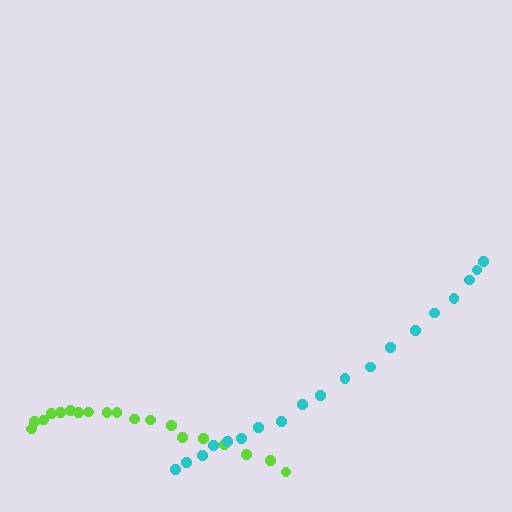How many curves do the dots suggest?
There are 2 distinct paths.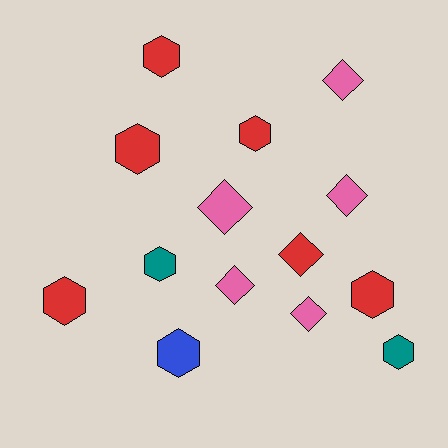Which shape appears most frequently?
Hexagon, with 8 objects.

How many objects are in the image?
There are 14 objects.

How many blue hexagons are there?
There is 1 blue hexagon.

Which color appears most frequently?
Red, with 6 objects.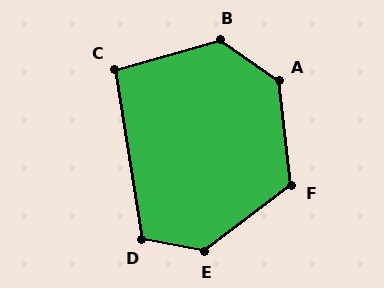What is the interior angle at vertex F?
Approximately 120 degrees (obtuse).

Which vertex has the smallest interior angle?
C, at approximately 96 degrees.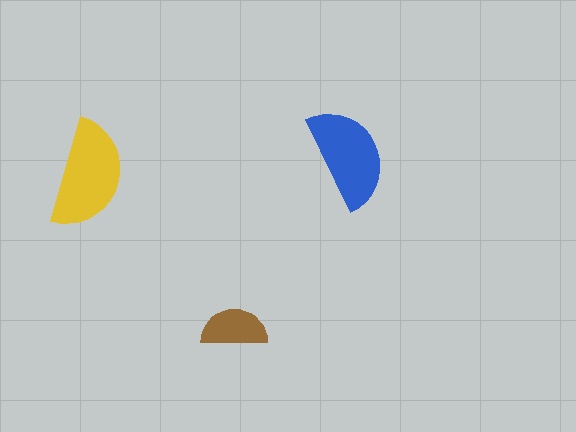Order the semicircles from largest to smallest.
the yellow one, the blue one, the brown one.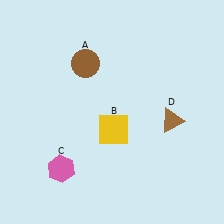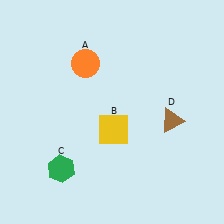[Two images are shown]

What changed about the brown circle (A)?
In Image 1, A is brown. In Image 2, it changed to orange.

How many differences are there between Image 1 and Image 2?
There are 2 differences between the two images.